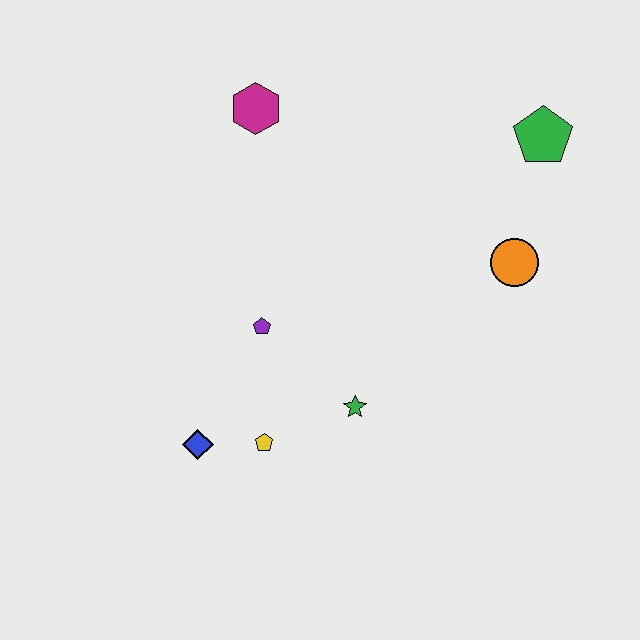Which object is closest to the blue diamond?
The yellow pentagon is closest to the blue diamond.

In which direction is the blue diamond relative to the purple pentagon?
The blue diamond is below the purple pentagon.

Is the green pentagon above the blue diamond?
Yes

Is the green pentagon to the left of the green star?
No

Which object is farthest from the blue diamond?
The green pentagon is farthest from the blue diamond.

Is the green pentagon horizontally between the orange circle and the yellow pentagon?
No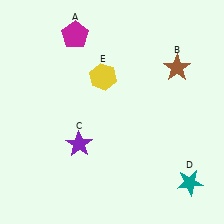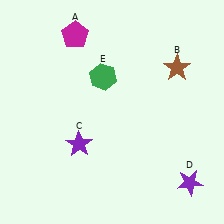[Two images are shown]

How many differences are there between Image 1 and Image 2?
There are 2 differences between the two images.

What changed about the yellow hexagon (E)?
In Image 1, E is yellow. In Image 2, it changed to green.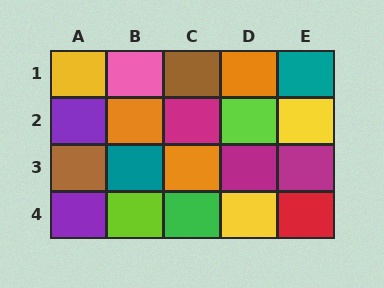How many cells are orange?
3 cells are orange.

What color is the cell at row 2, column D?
Lime.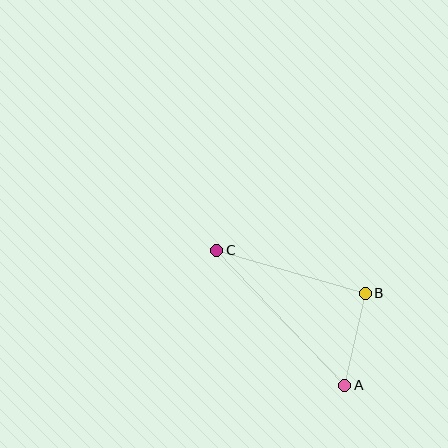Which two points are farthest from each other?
Points A and C are farthest from each other.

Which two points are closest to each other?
Points A and B are closest to each other.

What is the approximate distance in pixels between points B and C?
The distance between B and C is approximately 155 pixels.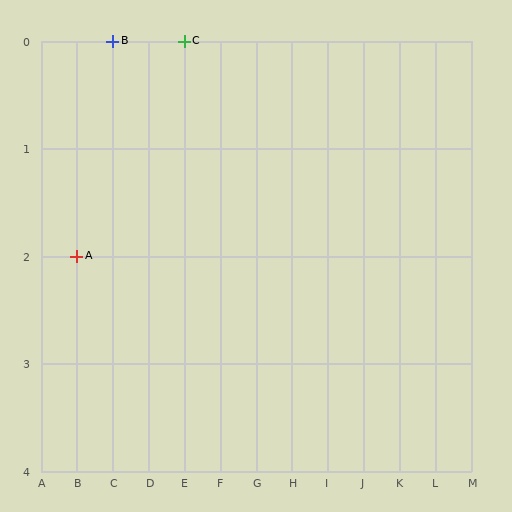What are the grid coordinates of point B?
Point B is at grid coordinates (C, 0).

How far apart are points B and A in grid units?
Points B and A are 1 column and 2 rows apart (about 2.2 grid units diagonally).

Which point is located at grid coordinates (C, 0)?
Point B is at (C, 0).